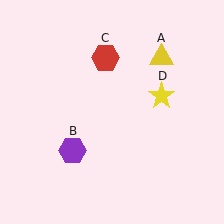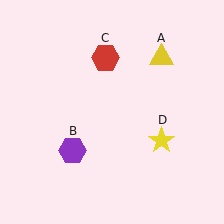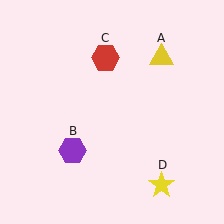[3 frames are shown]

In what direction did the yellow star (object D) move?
The yellow star (object D) moved down.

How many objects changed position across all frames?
1 object changed position: yellow star (object D).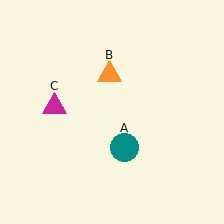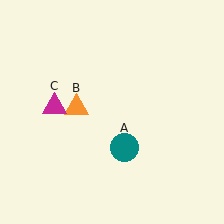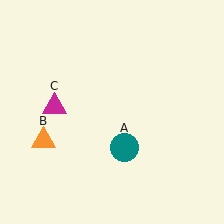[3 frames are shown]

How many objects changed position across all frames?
1 object changed position: orange triangle (object B).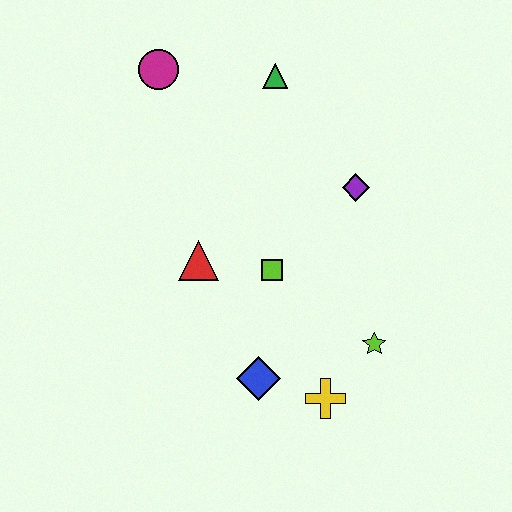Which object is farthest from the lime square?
The magenta circle is farthest from the lime square.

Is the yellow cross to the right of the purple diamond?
No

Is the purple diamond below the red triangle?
No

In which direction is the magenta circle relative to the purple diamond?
The magenta circle is to the left of the purple diamond.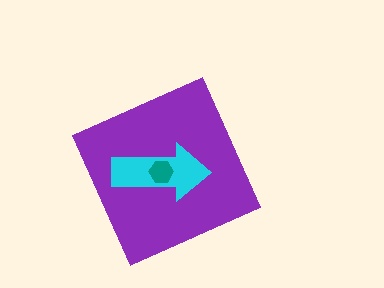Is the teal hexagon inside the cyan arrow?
Yes.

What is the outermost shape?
The purple diamond.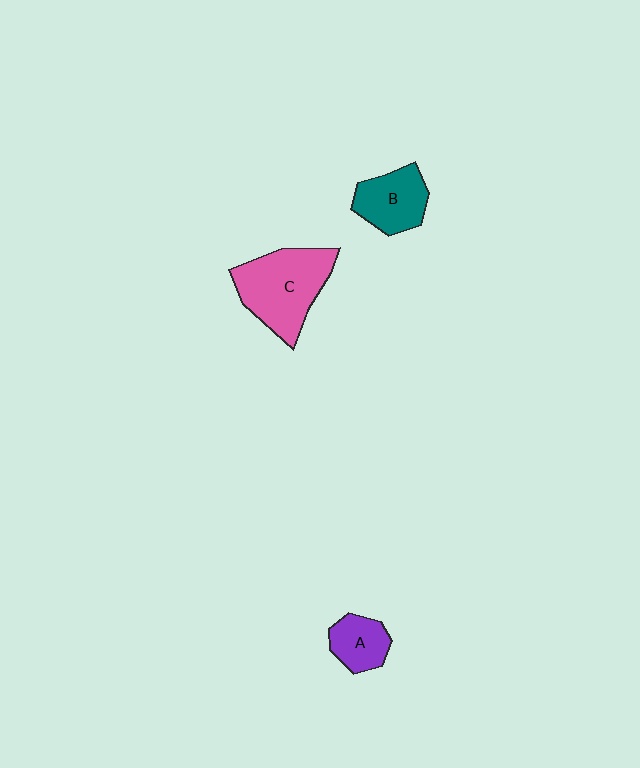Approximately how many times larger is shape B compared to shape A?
Approximately 1.4 times.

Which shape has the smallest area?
Shape A (purple).